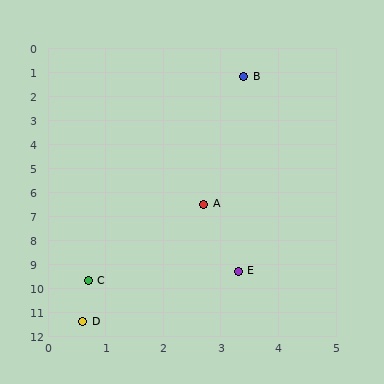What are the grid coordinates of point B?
Point B is at approximately (3.4, 1.2).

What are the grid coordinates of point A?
Point A is at approximately (2.7, 6.5).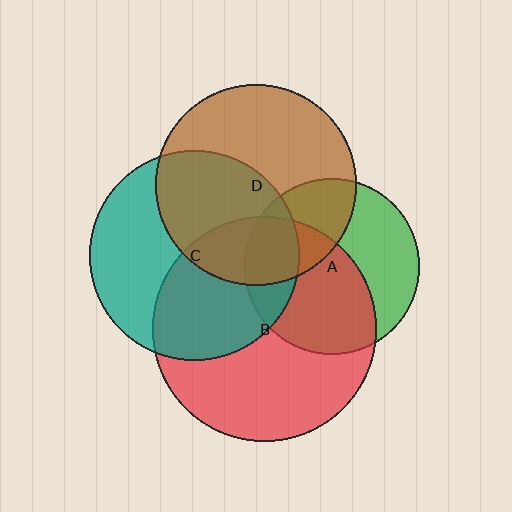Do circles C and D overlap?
Yes.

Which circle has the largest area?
Circle B (red).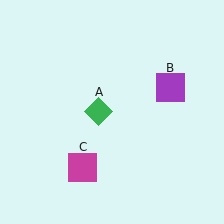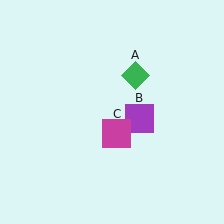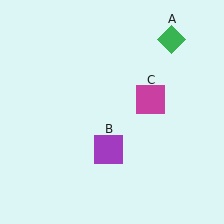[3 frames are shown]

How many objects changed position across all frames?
3 objects changed position: green diamond (object A), purple square (object B), magenta square (object C).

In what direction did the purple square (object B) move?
The purple square (object B) moved down and to the left.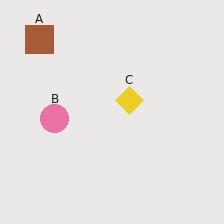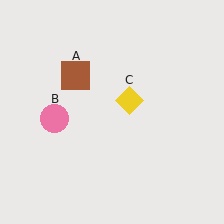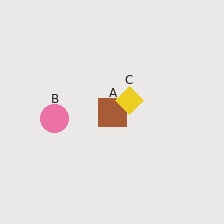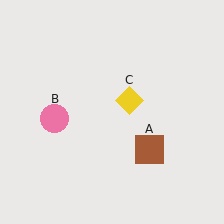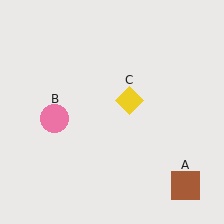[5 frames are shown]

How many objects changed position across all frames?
1 object changed position: brown square (object A).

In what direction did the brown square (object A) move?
The brown square (object A) moved down and to the right.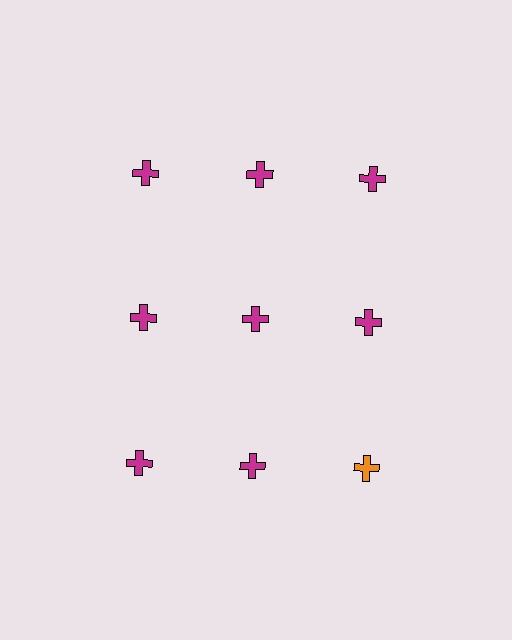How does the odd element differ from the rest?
It has a different color: orange instead of magenta.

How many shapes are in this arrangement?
There are 9 shapes arranged in a grid pattern.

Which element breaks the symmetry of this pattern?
The orange cross in the third row, center column breaks the symmetry. All other shapes are magenta crosses.